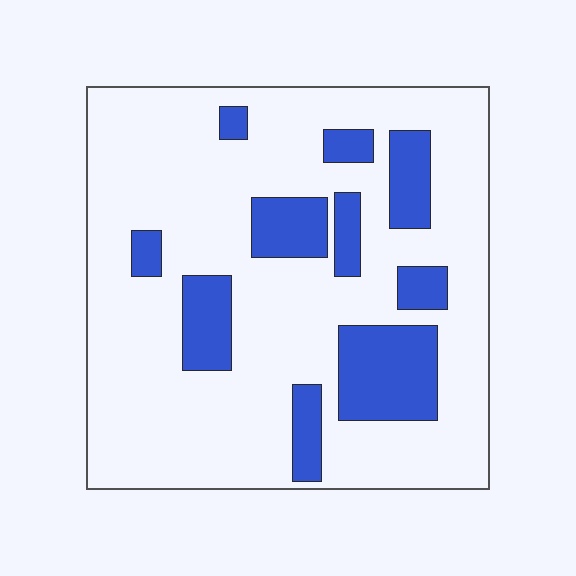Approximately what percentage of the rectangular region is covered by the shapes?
Approximately 20%.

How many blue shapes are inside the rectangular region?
10.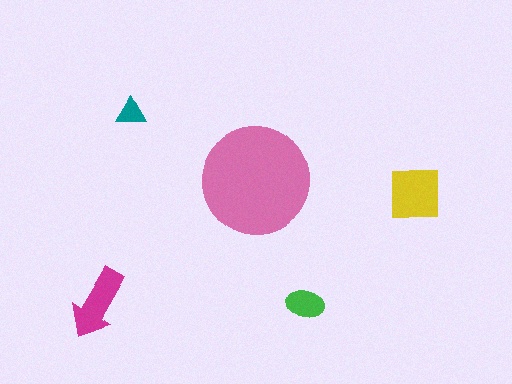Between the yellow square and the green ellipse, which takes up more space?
The yellow square.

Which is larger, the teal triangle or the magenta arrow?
The magenta arrow.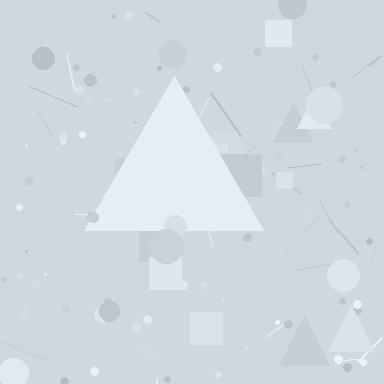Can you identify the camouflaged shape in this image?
The camouflaged shape is a triangle.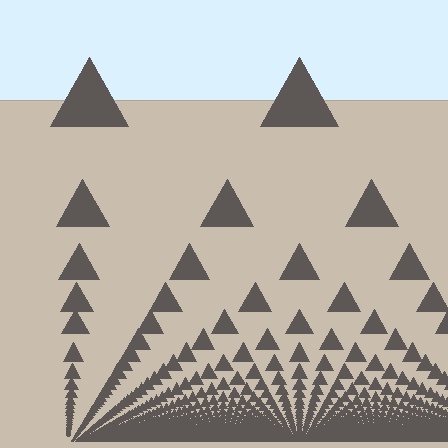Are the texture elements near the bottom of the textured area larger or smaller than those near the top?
Smaller. The gradient is inverted — elements near the bottom are smaller and denser.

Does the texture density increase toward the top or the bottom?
Density increases toward the bottom.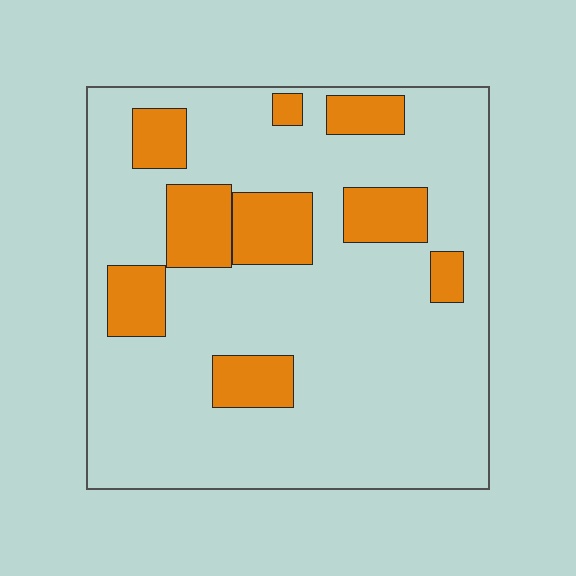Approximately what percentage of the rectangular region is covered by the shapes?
Approximately 20%.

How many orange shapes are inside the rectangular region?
9.